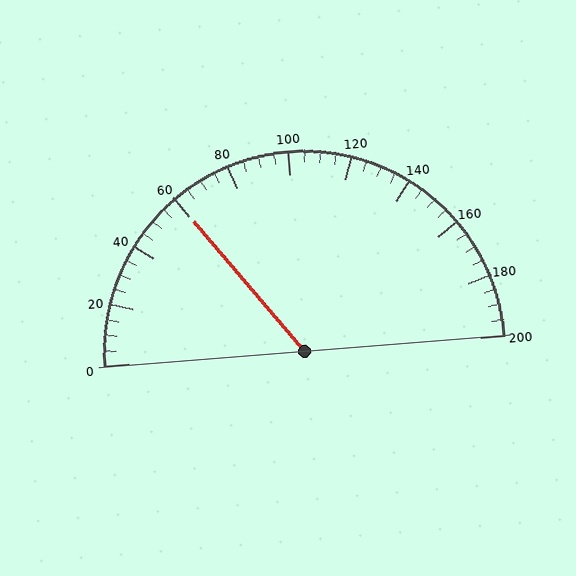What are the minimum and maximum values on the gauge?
The gauge ranges from 0 to 200.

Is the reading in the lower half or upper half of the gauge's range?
The reading is in the lower half of the range (0 to 200).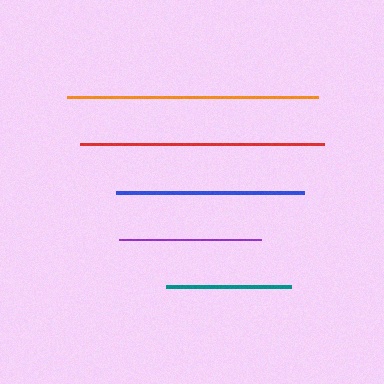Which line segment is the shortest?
The teal line is the shortest at approximately 125 pixels.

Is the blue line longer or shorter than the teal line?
The blue line is longer than the teal line.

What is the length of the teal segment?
The teal segment is approximately 125 pixels long.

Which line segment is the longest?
The orange line is the longest at approximately 251 pixels.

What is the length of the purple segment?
The purple segment is approximately 142 pixels long.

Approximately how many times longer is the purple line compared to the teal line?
The purple line is approximately 1.1 times the length of the teal line.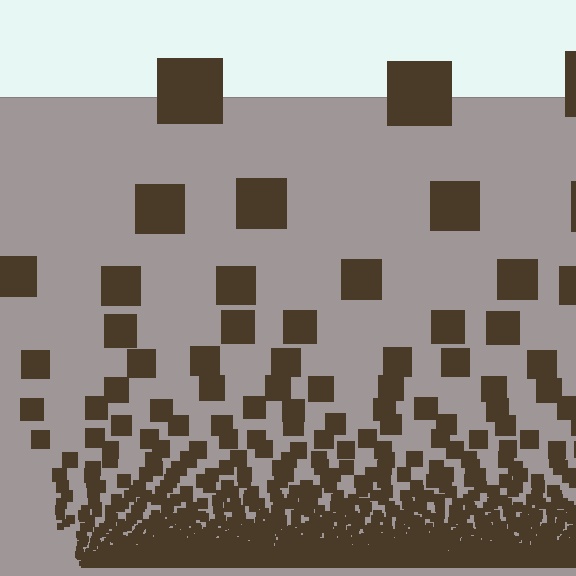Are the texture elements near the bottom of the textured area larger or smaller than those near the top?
Smaller. The gradient is inverted — elements near the bottom are smaller and denser.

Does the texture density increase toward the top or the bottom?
Density increases toward the bottom.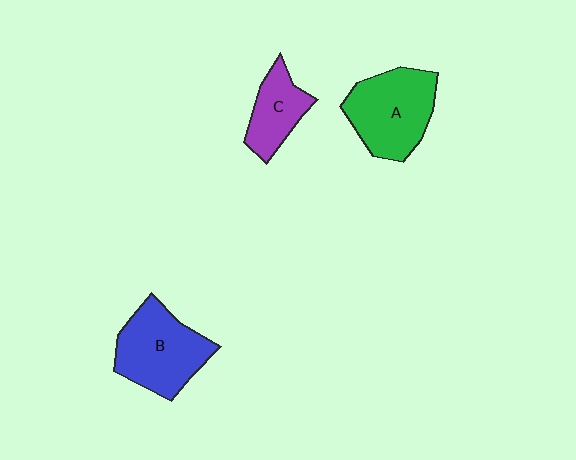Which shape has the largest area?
Shape A (green).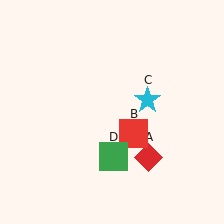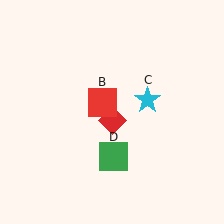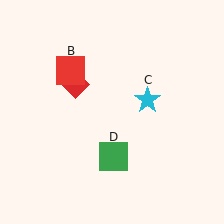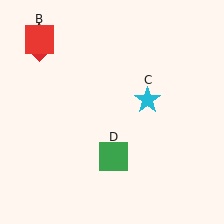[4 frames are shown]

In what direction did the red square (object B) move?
The red square (object B) moved up and to the left.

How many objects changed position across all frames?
2 objects changed position: red diamond (object A), red square (object B).